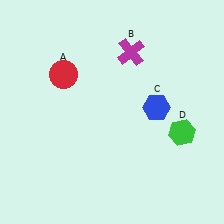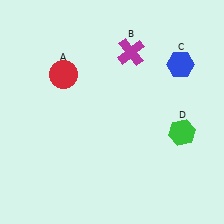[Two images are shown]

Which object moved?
The blue hexagon (C) moved up.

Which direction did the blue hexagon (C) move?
The blue hexagon (C) moved up.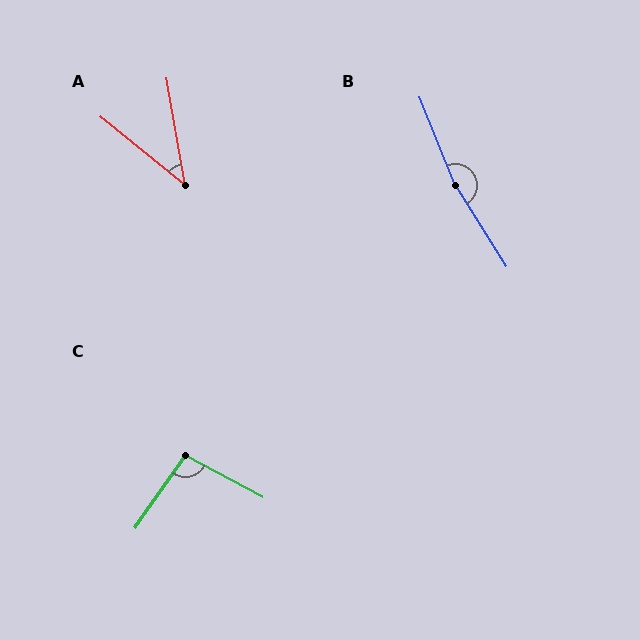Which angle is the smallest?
A, at approximately 41 degrees.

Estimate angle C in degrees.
Approximately 97 degrees.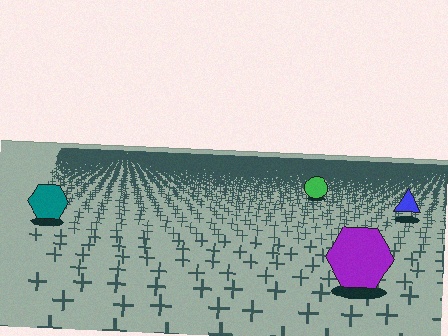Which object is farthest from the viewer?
The green circle is farthest from the viewer. It appears smaller and the ground texture around it is denser.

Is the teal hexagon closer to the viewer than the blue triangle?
Yes. The teal hexagon is closer — you can tell from the texture gradient: the ground texture is coarser near it.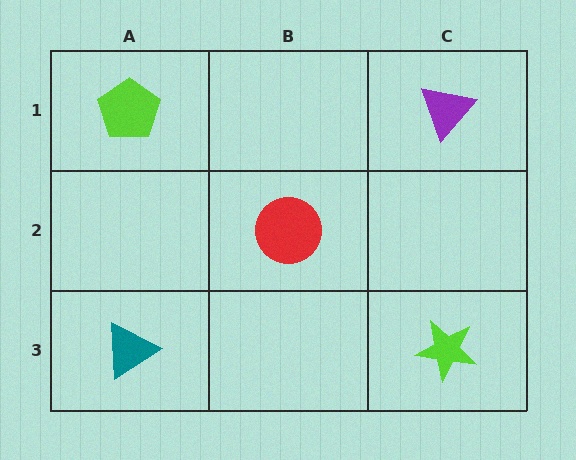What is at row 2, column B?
A red circle.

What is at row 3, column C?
A lime star.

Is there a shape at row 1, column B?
No, that cell is empty.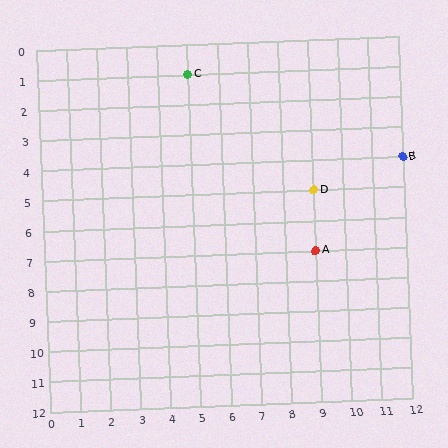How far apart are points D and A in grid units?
Points D and A are 2 rows apart.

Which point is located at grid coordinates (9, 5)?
Point D is at (9, 5).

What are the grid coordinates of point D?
Point D is at grid coordinates (9, 5).